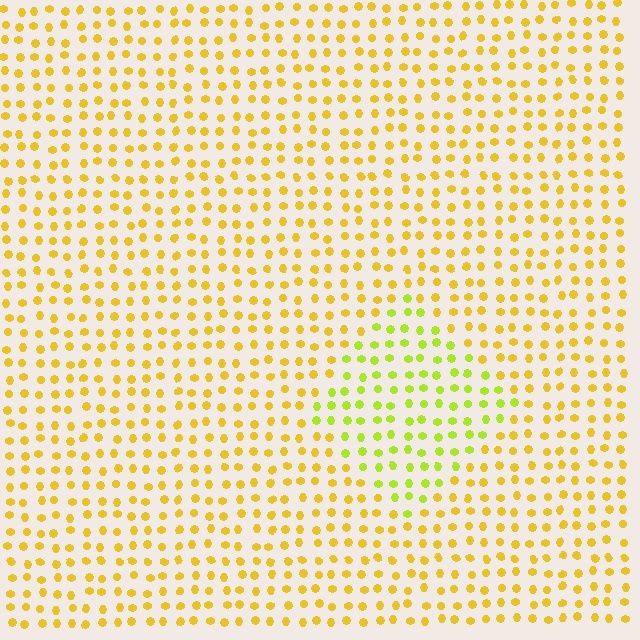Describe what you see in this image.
The image is filled with small yellow elements in a uniform arrangement. A diamond-shaped region is visible where the elements are tinted to a slightly different hue, forming a subtle color boundary.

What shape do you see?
I see a diamond.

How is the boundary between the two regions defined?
The boundary is defined purely by a slight shift in hue (about 32 degrees). Spacing, size, and orientation are identical on both sides.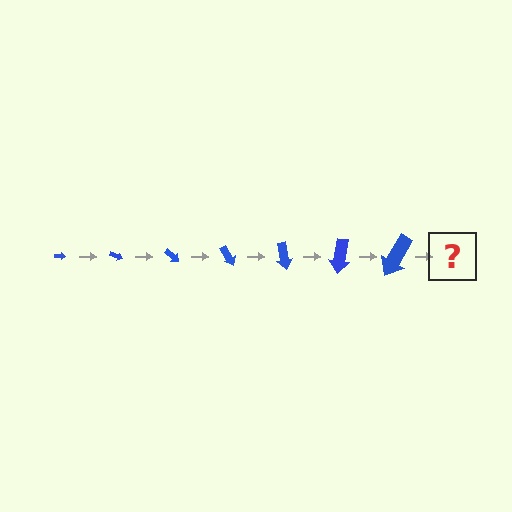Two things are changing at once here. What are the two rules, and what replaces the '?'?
The two rules are that the arrow grows larger each step and it rotates 20 degrees each step. The '?' should be an arrow, larger than the previous one and rotated 140 degrees from the start.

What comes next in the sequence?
The next element should be an arrow, larger than the previous one and rotated 140 degrees from the start.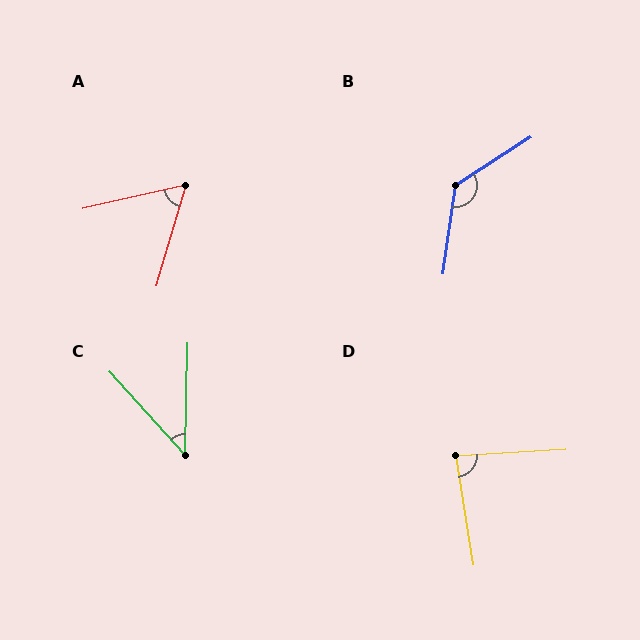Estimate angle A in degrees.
Approximately 60 degrees.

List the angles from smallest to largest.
C (43°), A (60°), D (84°), B (131°).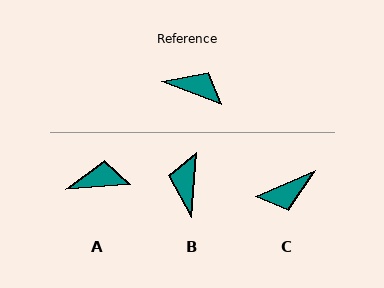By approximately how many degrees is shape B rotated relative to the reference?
Approximately 107 degrees counter-clockwise.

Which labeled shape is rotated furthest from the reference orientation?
C, about 135 degrees away.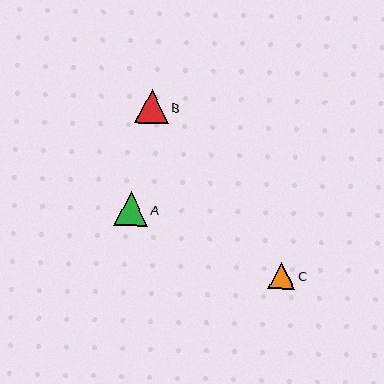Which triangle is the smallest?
Triangle C is the smallest with a size of approximately 26 pixels.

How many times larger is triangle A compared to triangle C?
Triangle A is approximately 1.3 times the size of triangle C.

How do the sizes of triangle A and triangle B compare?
Triangle A and triangle B are approximately the same size.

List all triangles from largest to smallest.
From largest to smallest: A, B, C.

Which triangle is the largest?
Triangle A is the largest with a size of approximately 34 pixels.